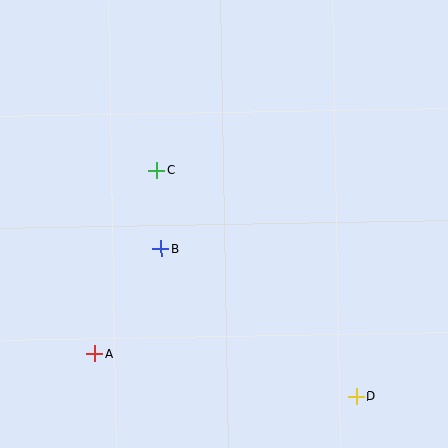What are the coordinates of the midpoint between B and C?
The midpoint between B and C is at (159, 210).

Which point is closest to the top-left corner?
Point C is closest to the top-left corner.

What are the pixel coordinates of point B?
Point B is at (161, 249).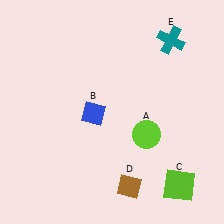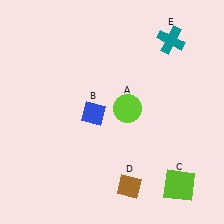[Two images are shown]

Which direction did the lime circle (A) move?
The lime circle (A) moved up.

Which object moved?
The lime circle (A) moved up.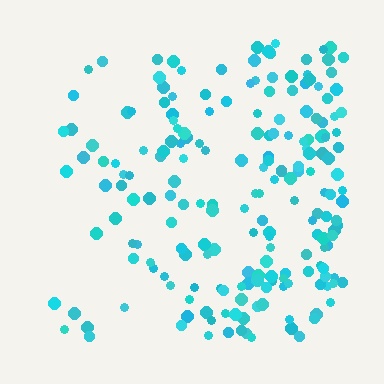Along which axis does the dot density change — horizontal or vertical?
Horizontal.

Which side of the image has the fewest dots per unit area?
The left.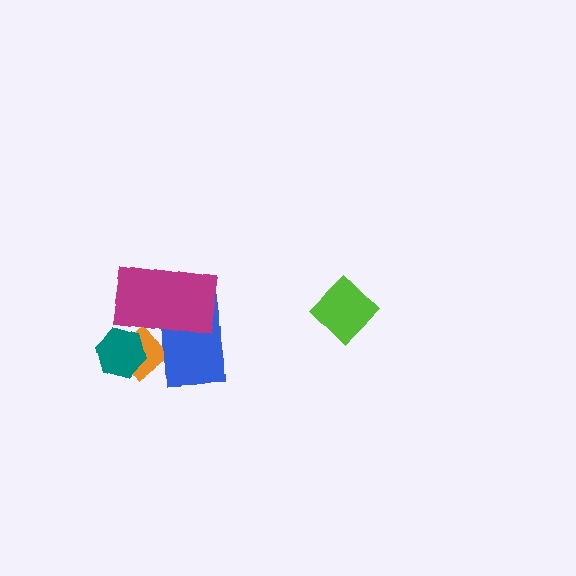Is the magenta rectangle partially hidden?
No, no other shape covers it.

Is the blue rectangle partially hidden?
Yes, it is partially covered by another shape.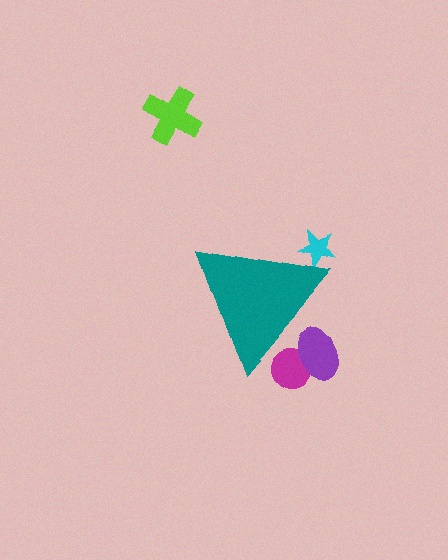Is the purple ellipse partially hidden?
Yes, the purple ellipse is partially hidden behind the teal triangle.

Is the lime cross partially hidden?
No, the lime cross is fully visible.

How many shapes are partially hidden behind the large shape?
3 shapes are partially hidden.